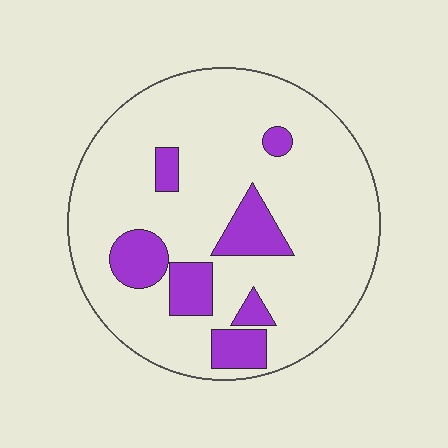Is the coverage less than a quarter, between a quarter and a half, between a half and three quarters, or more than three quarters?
Less than a quarter.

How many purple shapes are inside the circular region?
7.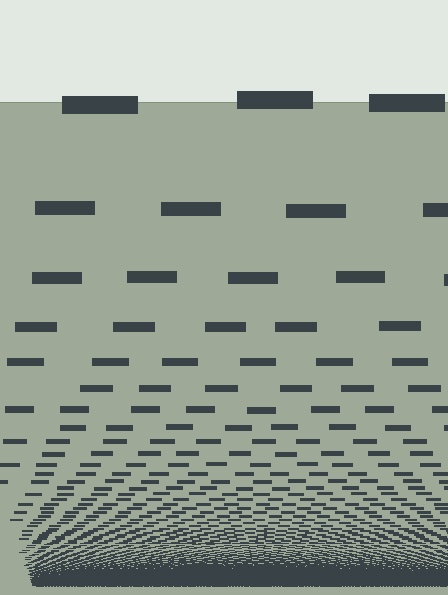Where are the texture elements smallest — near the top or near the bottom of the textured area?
Near the bottom.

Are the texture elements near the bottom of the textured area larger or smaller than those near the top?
Smaller. The gradient is inverted — elements near the bottom are smaller and denser.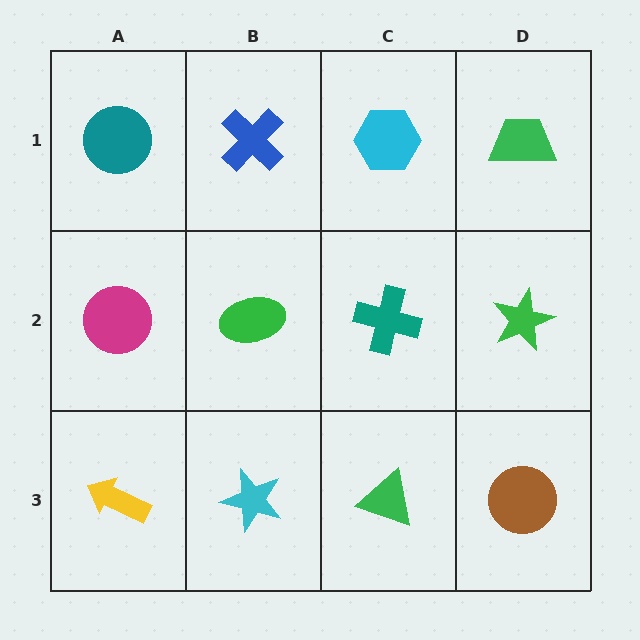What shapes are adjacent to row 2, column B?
A blue cross (row 1, column B), a cyan star (row 3, column B), a magenta circle (row 2, column A), a teal cross (row 2, column C).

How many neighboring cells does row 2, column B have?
4.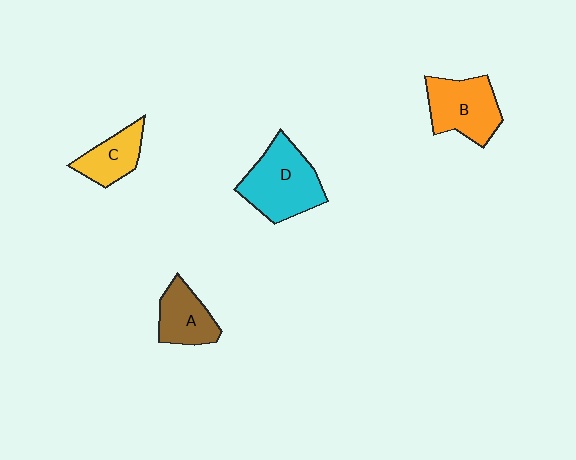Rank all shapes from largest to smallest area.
From largest to smallest: D (cyan), B (orange), A (brown), C (yellow).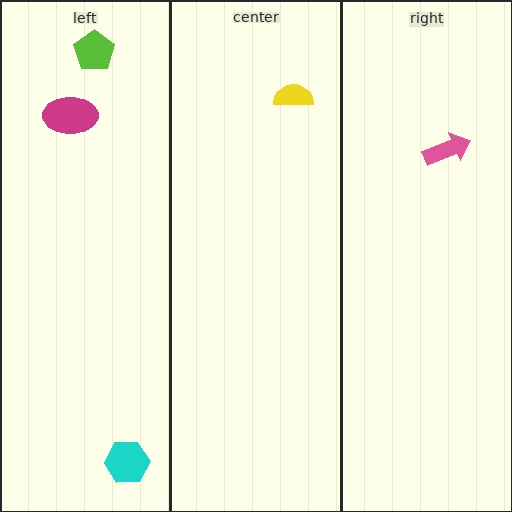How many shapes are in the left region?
3.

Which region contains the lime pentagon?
The left region.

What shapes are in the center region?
The yellow semicircle.